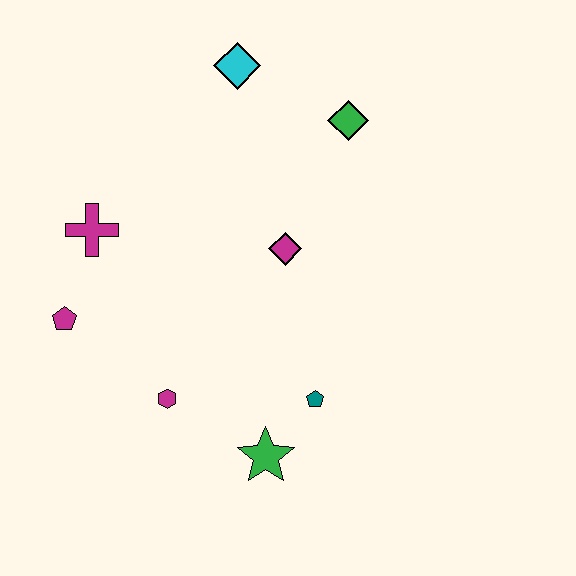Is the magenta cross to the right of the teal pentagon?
No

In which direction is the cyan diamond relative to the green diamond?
The cyan diamond is to the left of the green diamond.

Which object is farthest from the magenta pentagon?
The green diamond is farthest from the magenta pentagon.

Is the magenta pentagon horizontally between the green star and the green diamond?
No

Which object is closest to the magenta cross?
The magenta pentagon is closest to the magenta cross.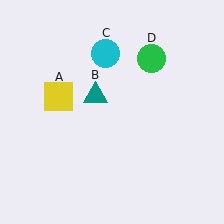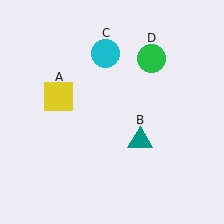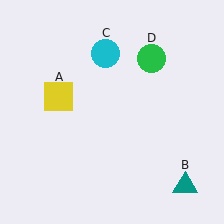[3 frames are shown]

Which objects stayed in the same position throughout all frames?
Yellow square (object A) and cyan circle (object C) and green circle (object D) remained stationary.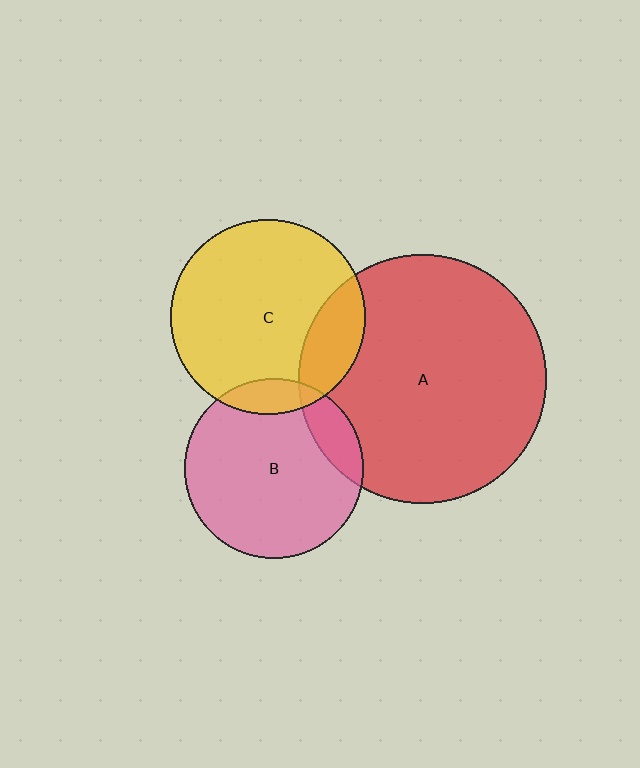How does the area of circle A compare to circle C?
Approximately 1.6 times.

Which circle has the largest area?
Circle A (red).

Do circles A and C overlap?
Yes.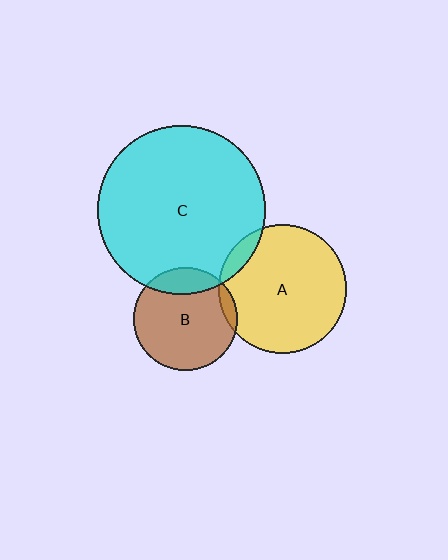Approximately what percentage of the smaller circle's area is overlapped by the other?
Approximately 10%.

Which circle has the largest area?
Circle C (cyan).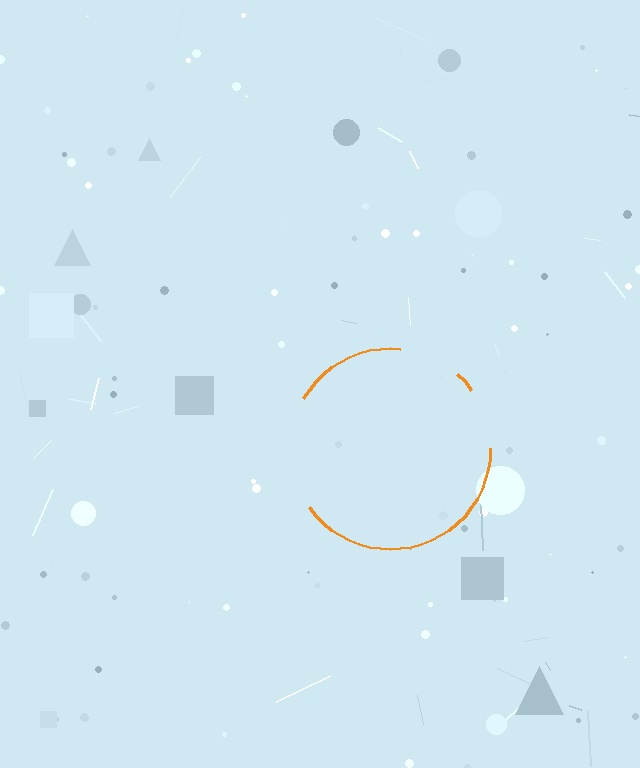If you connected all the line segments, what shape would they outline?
They would outline a circle.